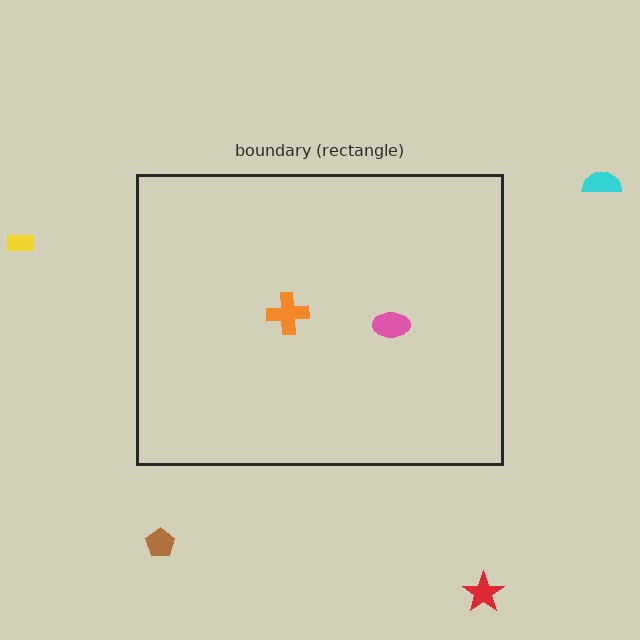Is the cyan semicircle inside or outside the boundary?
Outside.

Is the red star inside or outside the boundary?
Outside.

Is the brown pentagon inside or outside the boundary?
Outside.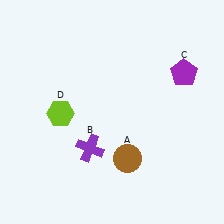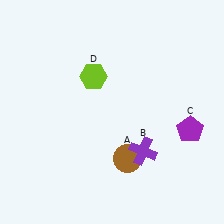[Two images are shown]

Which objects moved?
The objects that moved are: the purple cross (B), the purple pentagon (C), the lime hexagon (D).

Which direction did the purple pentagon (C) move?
The purple pentagon (C) moved down.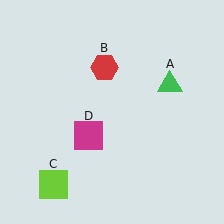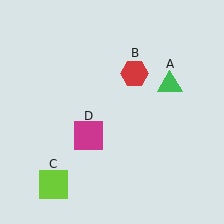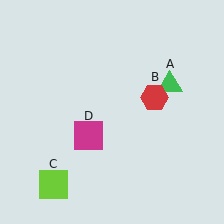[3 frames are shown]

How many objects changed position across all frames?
1 object changed position: red hexagon (object B).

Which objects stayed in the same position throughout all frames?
Green triangle (object A) and lime square (object C) and magenta square (object D) remained stationary.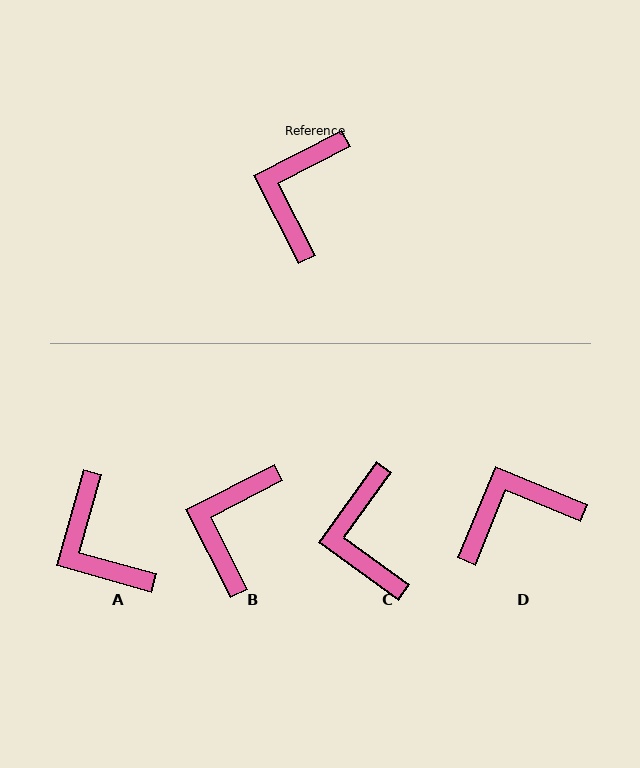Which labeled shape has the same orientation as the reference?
B.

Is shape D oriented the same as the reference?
No, it is off by about 50 degrees.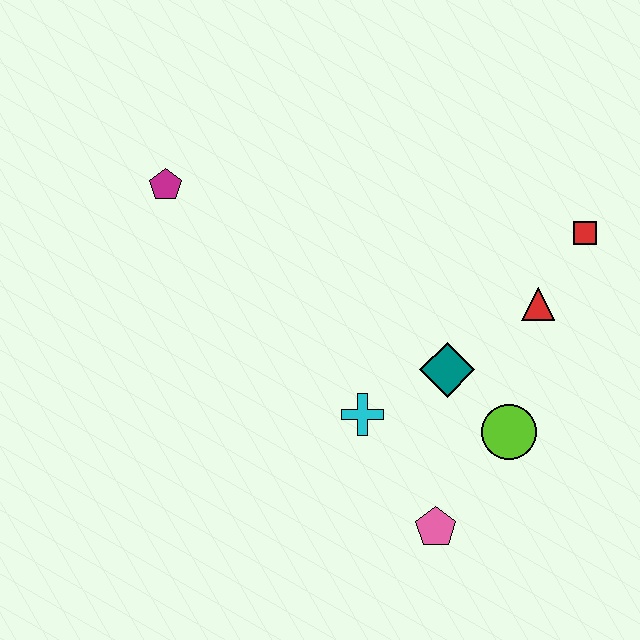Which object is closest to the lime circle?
The teal diamond is closest to the lime circle.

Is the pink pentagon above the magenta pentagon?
No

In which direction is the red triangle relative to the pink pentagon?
The red triangle is above the pink pentagon.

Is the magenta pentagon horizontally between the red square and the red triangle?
No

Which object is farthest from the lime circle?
The magenta pentagon is farthest from the lime circle.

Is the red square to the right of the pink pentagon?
Yes